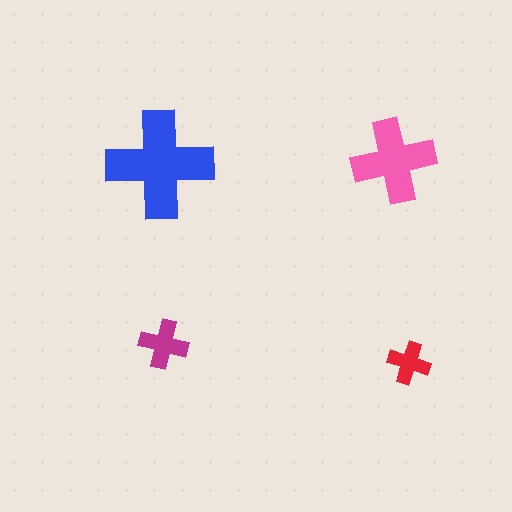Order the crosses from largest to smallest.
the blue one, the pink one, the magenta one, the red one.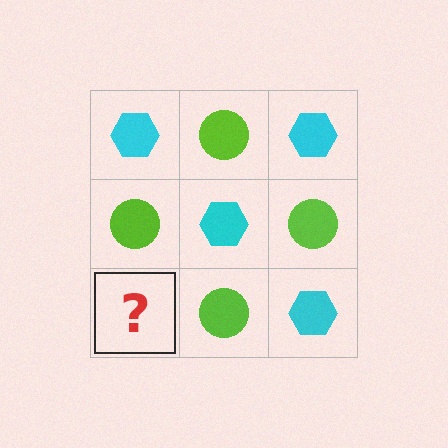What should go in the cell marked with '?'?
The missing cell should contain a cyan hexagon.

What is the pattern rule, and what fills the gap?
The rule is that it alternates cyan hexagon and lime circle in a checkerboard pattern. The gap should be filled with a cyan hexagon.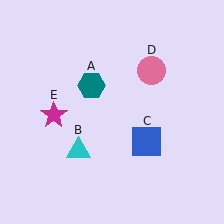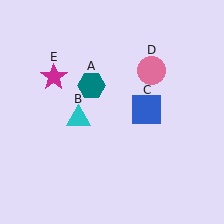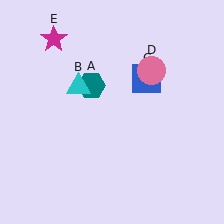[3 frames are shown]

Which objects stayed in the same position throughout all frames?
Teal hexagon (object A) and pink circle (object D) remained stationary.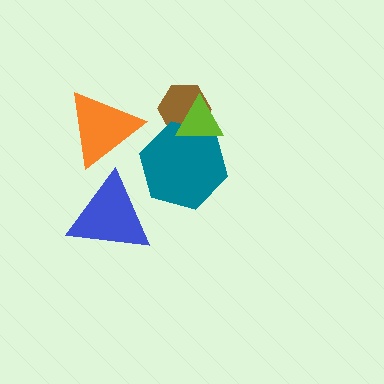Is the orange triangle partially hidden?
No, no other shape covers it.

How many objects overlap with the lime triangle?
2 objects overlap with the lime triangle.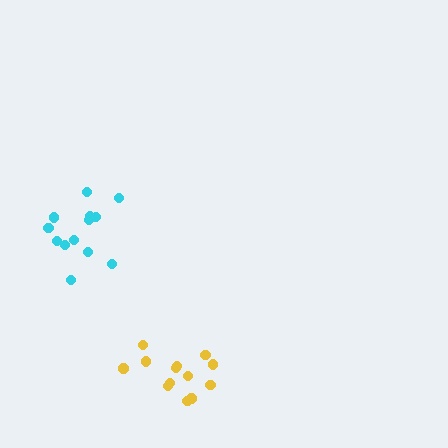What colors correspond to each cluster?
The clusters are colored: yellow, cyan.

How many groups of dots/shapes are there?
There are 2 groups.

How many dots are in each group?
Group 1: 13 dots, Group 2: 13 dots (26 total).